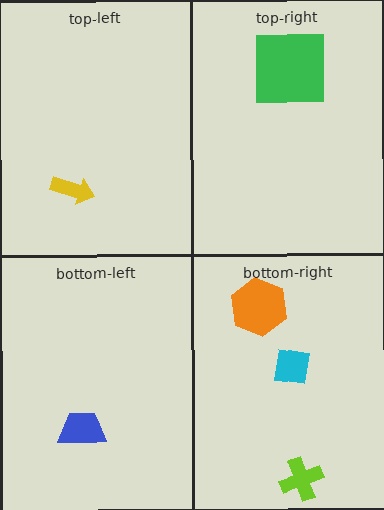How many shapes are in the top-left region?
1.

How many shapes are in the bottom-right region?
3.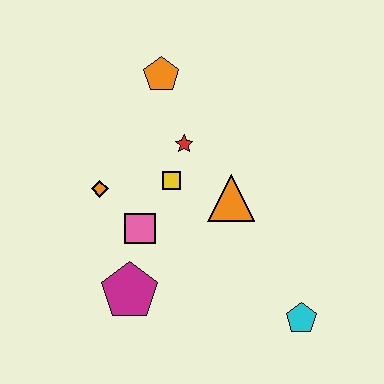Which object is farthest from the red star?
The cyan pentagon is farthest from the red star.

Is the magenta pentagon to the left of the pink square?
Yes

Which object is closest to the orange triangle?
The yellow square is closest to the orange triangle.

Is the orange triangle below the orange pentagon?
Yes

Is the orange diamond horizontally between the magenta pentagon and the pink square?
No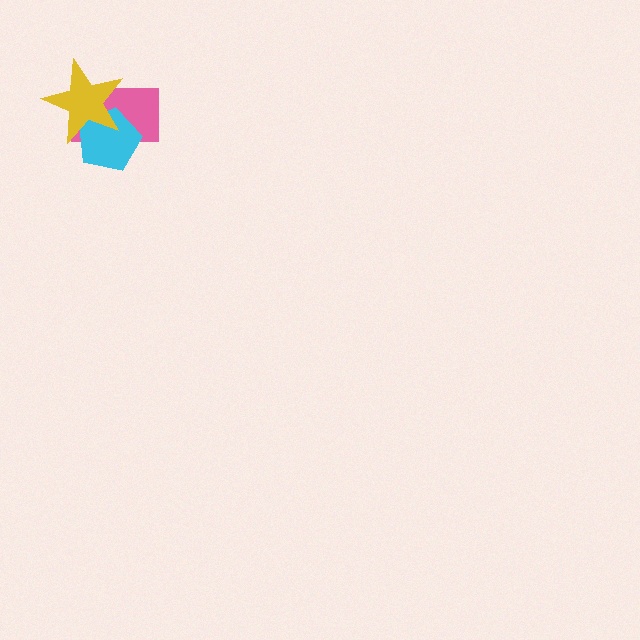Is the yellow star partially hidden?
No, no other shape covers it.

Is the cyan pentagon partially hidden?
Yes, it is partially covered by another shape.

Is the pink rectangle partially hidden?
Yes, it is partially covered by another shape.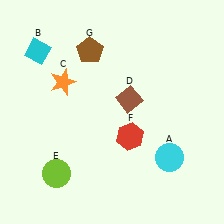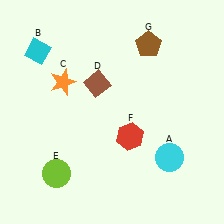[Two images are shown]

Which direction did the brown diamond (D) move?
The brown diamond (D) moved left.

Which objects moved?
The objects that moved are: the brown diamond (D), the brown pentagon (G).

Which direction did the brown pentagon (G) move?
The brown pentagon (G) moved right.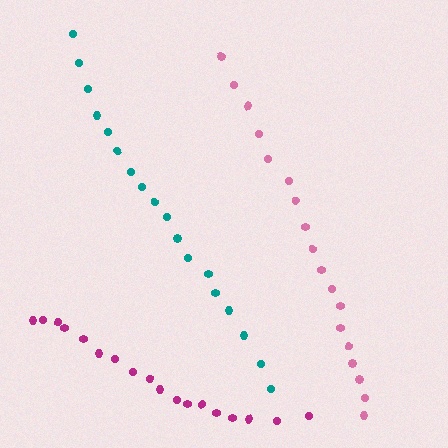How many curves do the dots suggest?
There are 3 distinct paths.